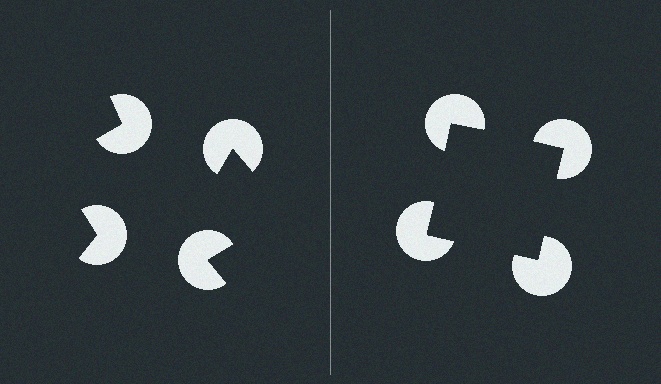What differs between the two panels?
The pac-man discs are positioned identically on both sides; only the wedge orientations differ. On the right they align to a square; on the left they are misaligned.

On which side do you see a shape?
An illusory square appears on the right side. On the left side the wedge cuts are rotated, so no coherent shape forms.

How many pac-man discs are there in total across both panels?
8 — 4 on each side.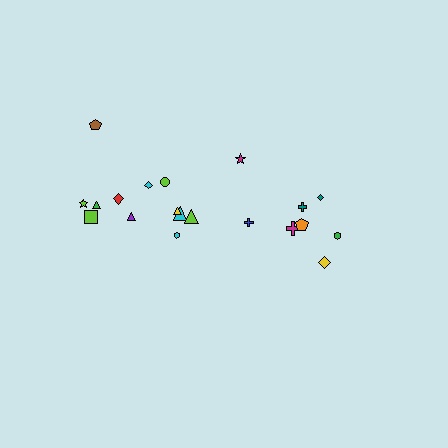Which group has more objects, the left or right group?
The left group.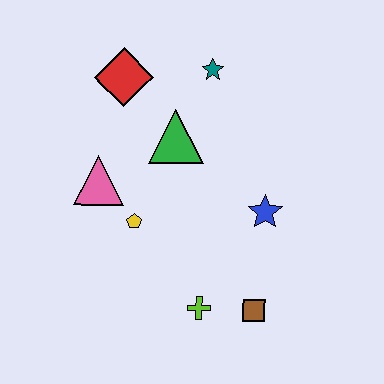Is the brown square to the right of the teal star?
Yes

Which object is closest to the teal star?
The green triangle is closest to the teal star.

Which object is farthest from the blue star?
The red diamond is farthest from the blue star.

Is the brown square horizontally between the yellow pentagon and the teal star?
No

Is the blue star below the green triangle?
Yes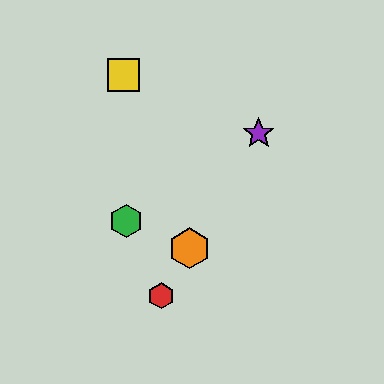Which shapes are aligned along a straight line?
The red hexagon, the blue hexagon, the purple star, the orange hexagon are aligned along a straight line.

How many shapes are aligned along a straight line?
4 shapes (the red hexagon, the blue hexagon, the purple star, the orange hexagon) are aligned along a straight line.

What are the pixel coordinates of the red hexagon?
The red hexagon is at (161, 296).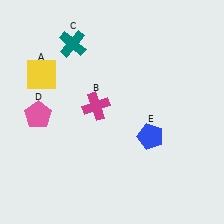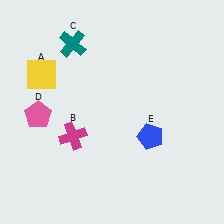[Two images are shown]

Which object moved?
The magenta cross (B) moved down.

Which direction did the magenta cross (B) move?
The magenta cross (B) moved down.